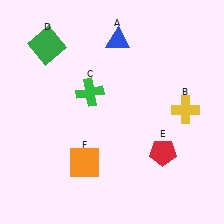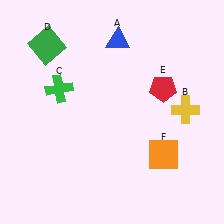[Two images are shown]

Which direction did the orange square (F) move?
The orange square (F) moved right.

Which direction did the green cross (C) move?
The green cross (C) moved left.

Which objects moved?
The objects that moved are: the green cross (C), the red pentagon (E), the orange square (F).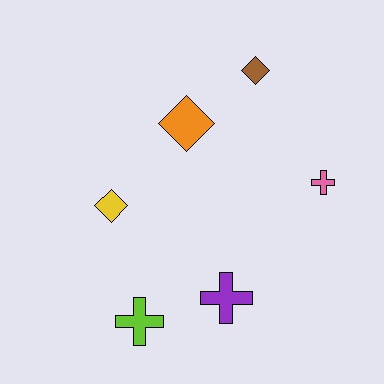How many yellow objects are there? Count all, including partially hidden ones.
There is 1 yellow object.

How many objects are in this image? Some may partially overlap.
There are 6 objects.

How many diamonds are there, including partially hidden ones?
There are 3 diamonds.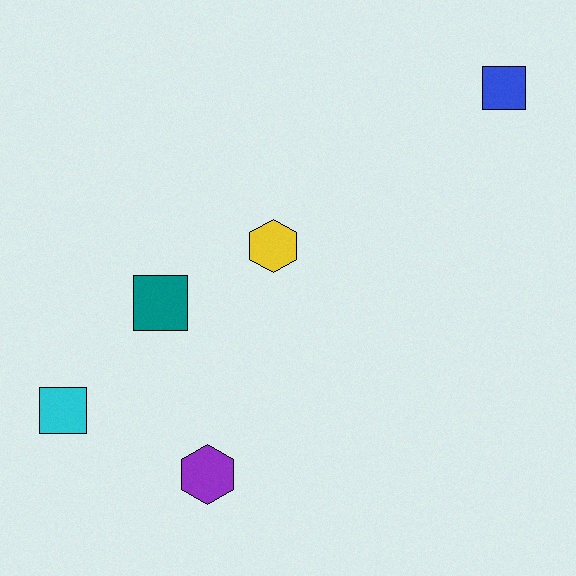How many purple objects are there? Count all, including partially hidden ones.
There is 1 purple object.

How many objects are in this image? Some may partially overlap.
There are 5 objects.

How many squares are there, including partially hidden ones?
There are 3 squares.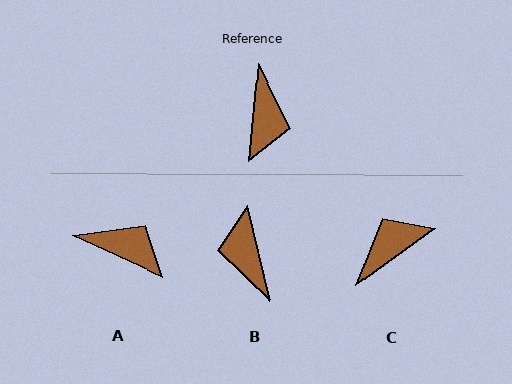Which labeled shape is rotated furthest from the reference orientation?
B, about 161 degrees away.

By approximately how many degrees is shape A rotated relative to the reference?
Approximately 71 degrees counter-clockwise.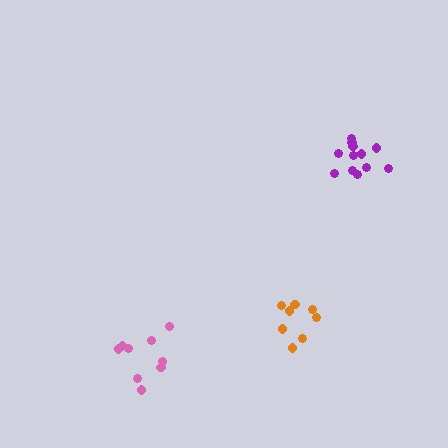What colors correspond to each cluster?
The clusters are colored: orange, pink, purple.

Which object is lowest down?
The pink cluster is bottommost.